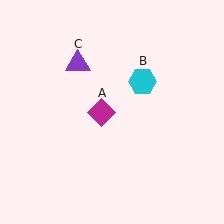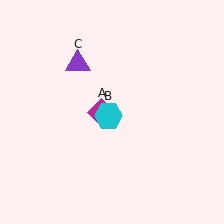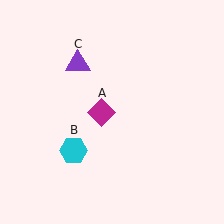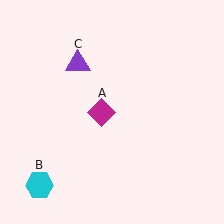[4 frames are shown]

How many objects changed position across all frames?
1 object changed position: cyan hexagon (object B).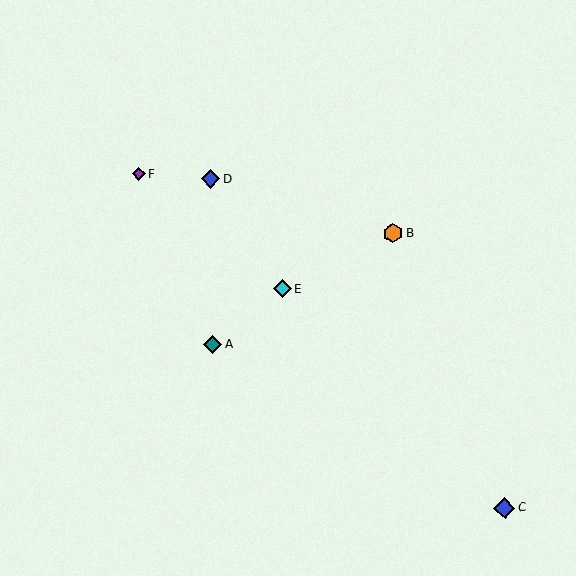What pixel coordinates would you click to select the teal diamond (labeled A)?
Click at (213, 344) to select the teal diamond A.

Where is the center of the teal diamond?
The center of the teal diamond is at (213, 344).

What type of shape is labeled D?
Shape D is a blue diamond.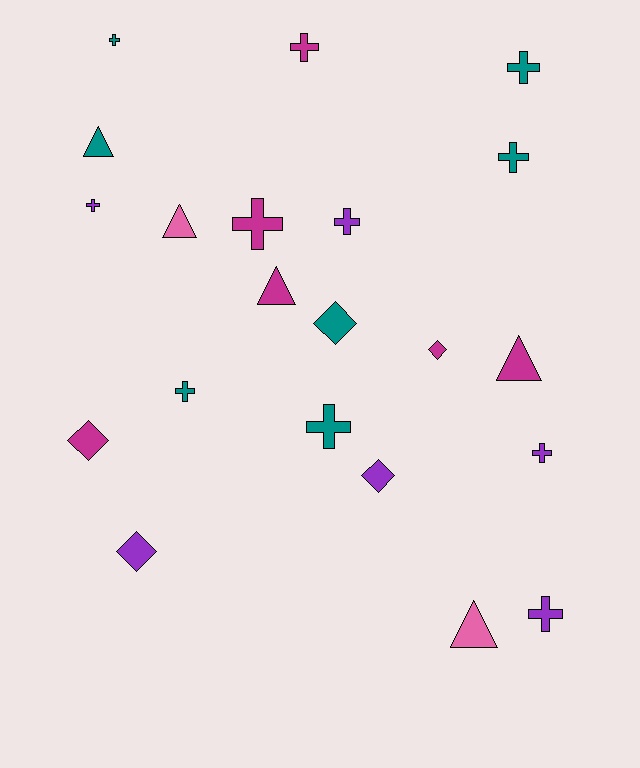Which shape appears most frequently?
Cross, with 11 objects.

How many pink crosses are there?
There are no pink crosses.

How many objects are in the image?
There are 21 objects.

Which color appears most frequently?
Teal, with 7 objects.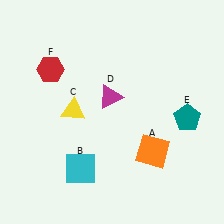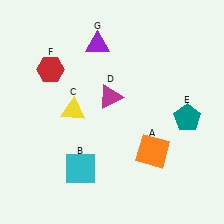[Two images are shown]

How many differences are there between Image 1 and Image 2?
There is 1 difference between the two images.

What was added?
A purple triangle (G) was added in Image 2.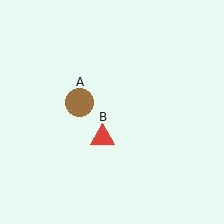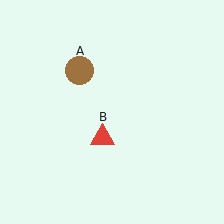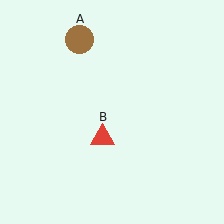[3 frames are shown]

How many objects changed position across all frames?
1 object changed position: brown circle (object A).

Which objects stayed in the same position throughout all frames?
Red triangle (object B) remained stationary.